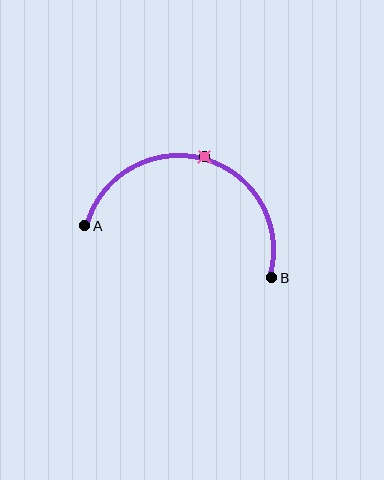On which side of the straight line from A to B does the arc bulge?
The arc bulges above the straight line connecting A and B.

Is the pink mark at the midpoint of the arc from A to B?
Yes. The pink mark lies on the arc at equal arc-length from both A and B — it is the arc midpoint.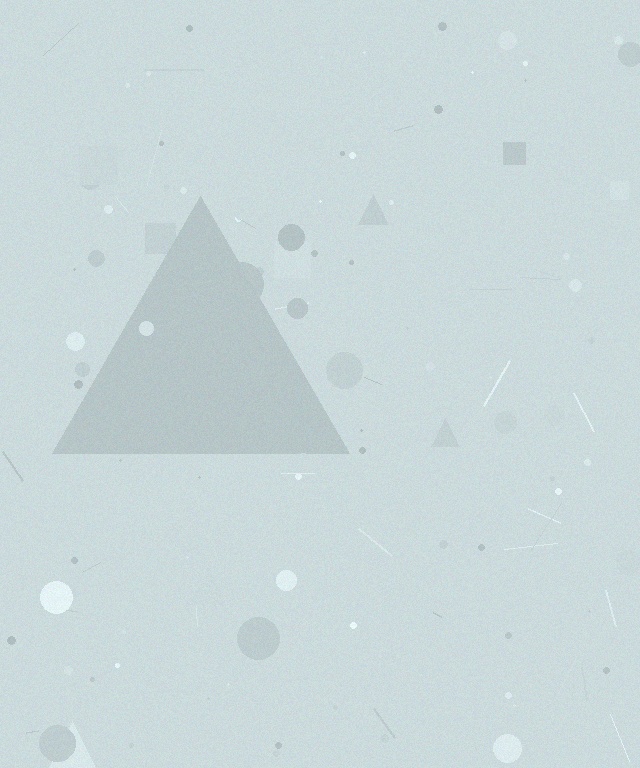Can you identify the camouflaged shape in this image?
The camouflaged shape is a triangle.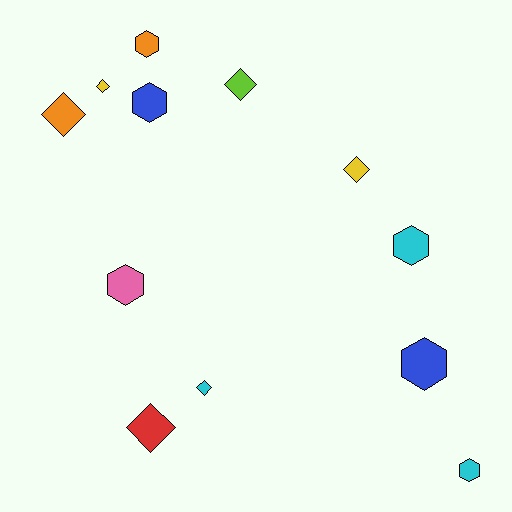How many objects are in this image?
There are 12 objects.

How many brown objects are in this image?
There are no brown objects.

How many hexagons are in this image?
There are 6 hexagons.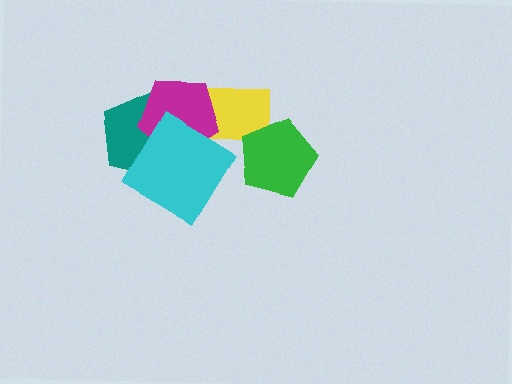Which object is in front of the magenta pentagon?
The cyan diamond is in front of the magenta pentagon.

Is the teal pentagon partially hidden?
Yes, it is partially covered by another shape.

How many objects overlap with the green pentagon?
1 object overlaps with the green pentagon.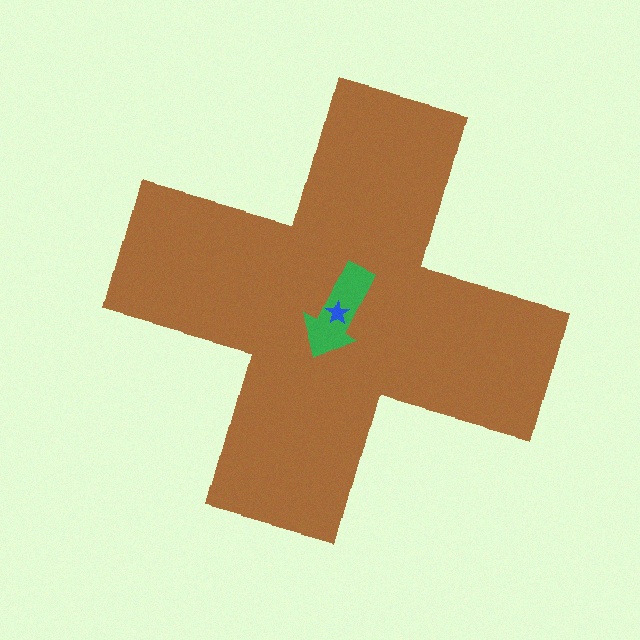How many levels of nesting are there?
3.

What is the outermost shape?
The brown cross.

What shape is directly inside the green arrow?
The blue star.